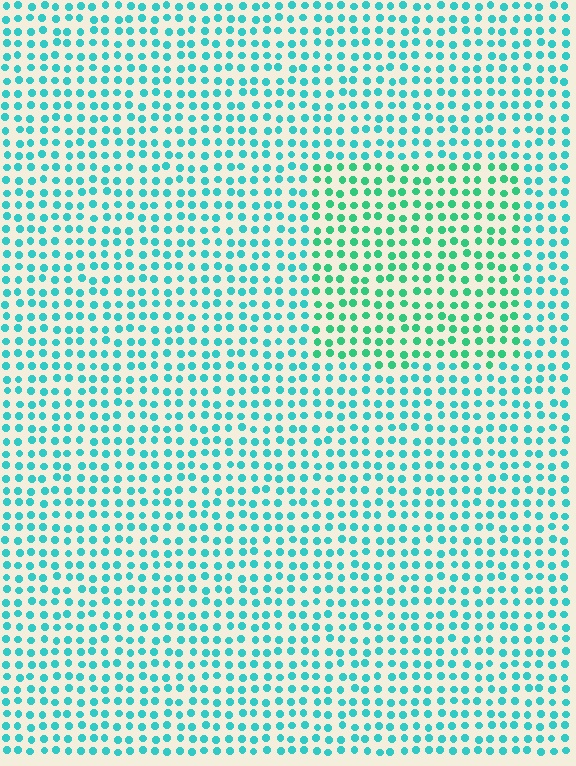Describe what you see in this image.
The image is filled with small cyan elements in a uniform arrangement. A rectangle-shaped region is visible where the elements are tinted to a slightly different hue, forming a subtle color boundary.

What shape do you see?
I see a rectangle.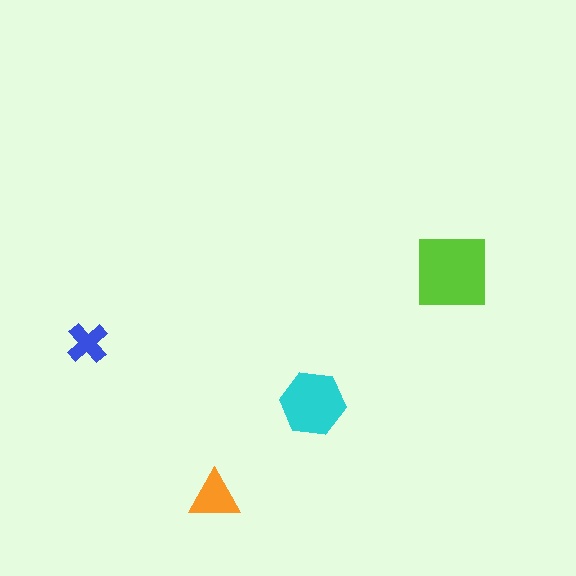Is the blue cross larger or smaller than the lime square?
Smaller.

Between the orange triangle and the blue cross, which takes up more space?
The orange triangle.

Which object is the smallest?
The blue cross.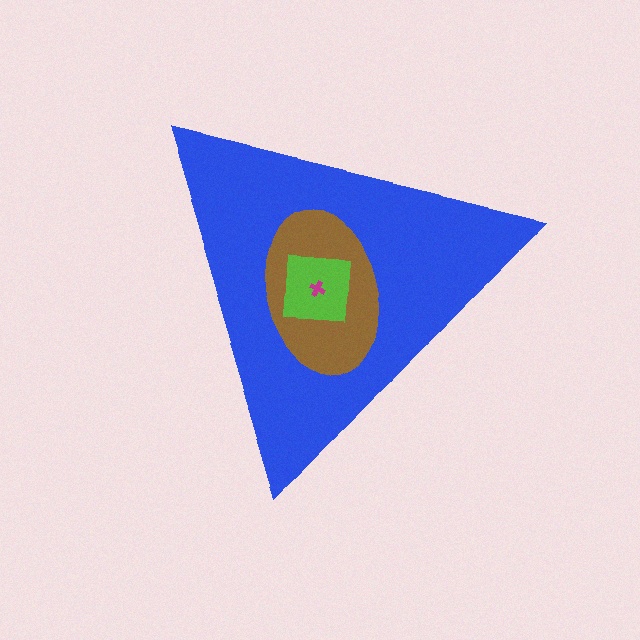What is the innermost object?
The magenta cross.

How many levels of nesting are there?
4.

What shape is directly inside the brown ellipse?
The lime square.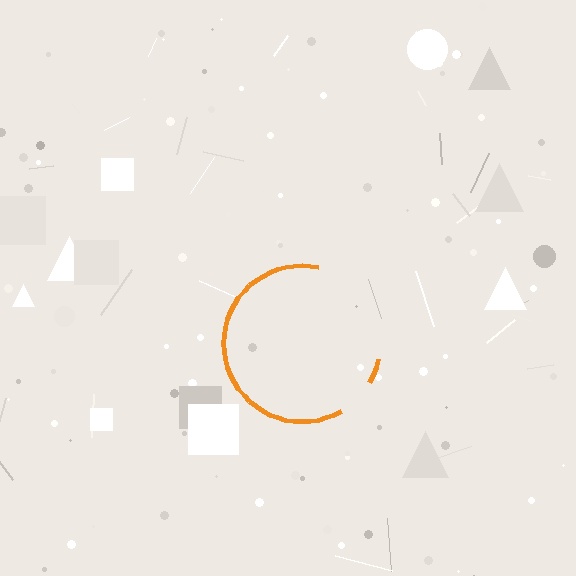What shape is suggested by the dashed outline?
The dashed outline suggests a circle.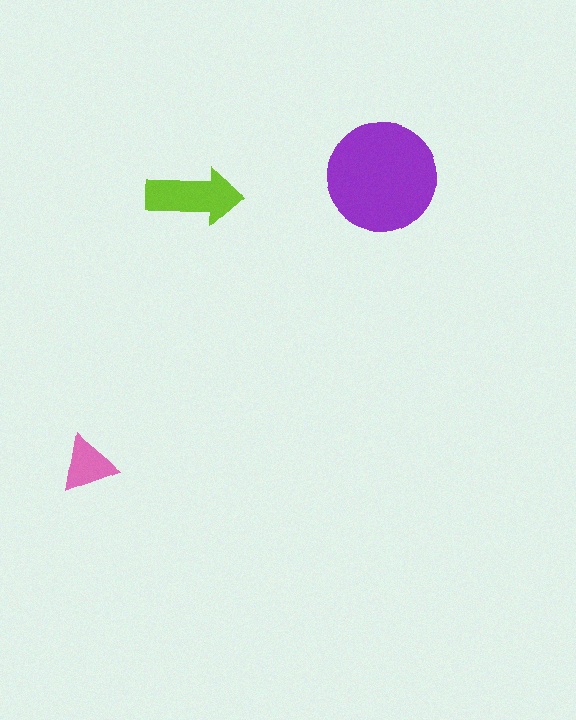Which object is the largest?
The purple circle.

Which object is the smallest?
The pink triangle.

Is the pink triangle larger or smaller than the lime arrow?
Smaller.